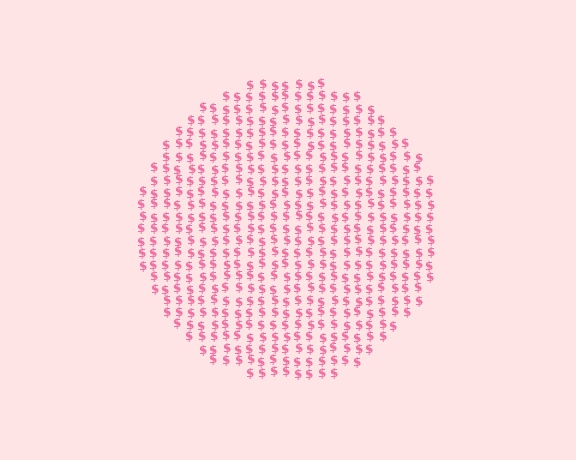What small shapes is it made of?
It is made of small dollar signs.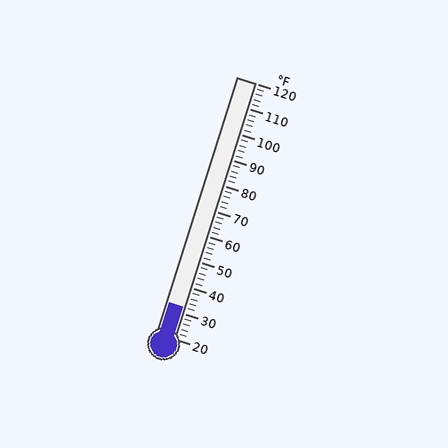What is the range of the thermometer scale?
The thermometer scale ranges from 20°F to 120°F.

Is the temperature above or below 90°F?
The temperature is below 90°F.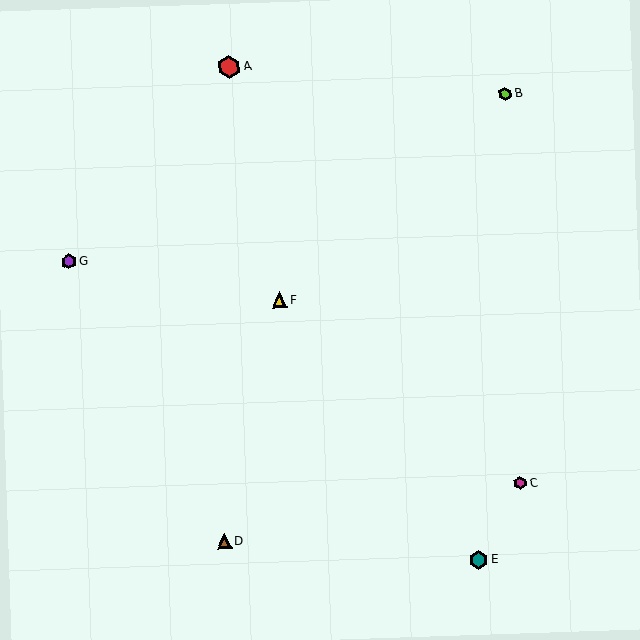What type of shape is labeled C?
Shape C is a magenta hexagon.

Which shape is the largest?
The red hexagon (labeled A) is the largest.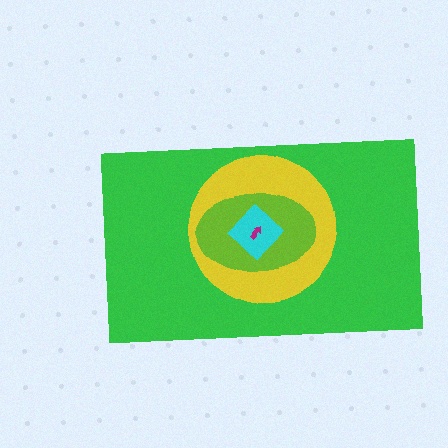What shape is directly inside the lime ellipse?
The cyan diamond.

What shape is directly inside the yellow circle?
The lime ellipse.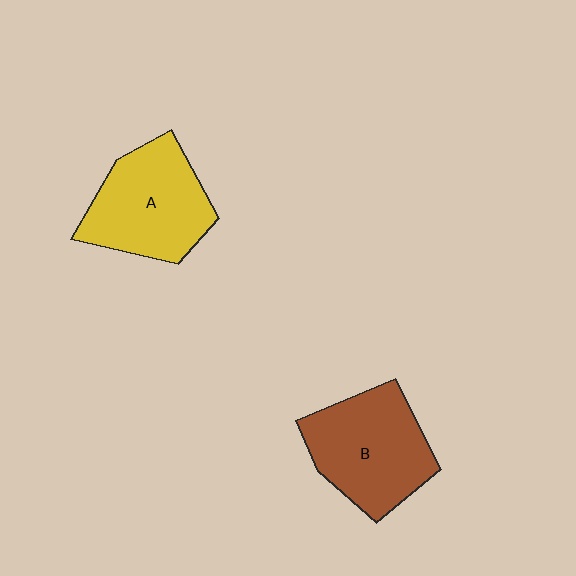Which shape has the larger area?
Shape B (brown).